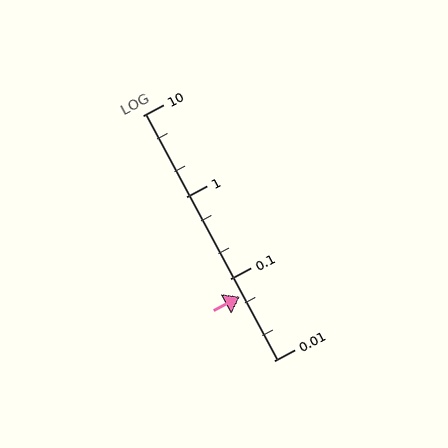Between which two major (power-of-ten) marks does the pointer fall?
The pointer is between 0.01 and 0.1.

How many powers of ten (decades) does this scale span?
The scale spans 3 decades, from 0.01 to 10.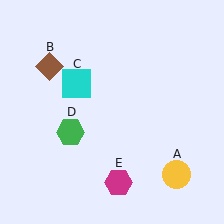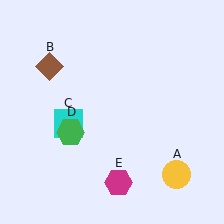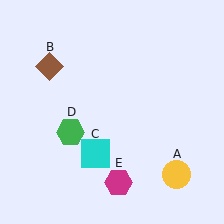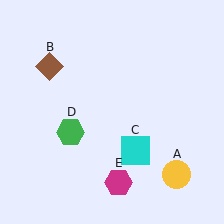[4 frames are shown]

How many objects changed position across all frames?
1 object changed position: cyan square (object C).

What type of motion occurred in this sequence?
The cyan square (object C) rotated counterclockwise around the center of the scene.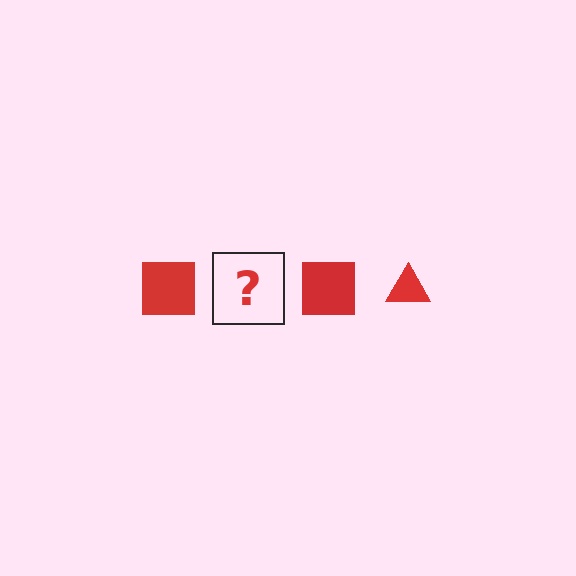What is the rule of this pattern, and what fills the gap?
The rule is that the pattern cycles through square, triangle shapes in red. The gap should be filled with a red triangle.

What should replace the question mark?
The question mark should be replaced with a red triangle.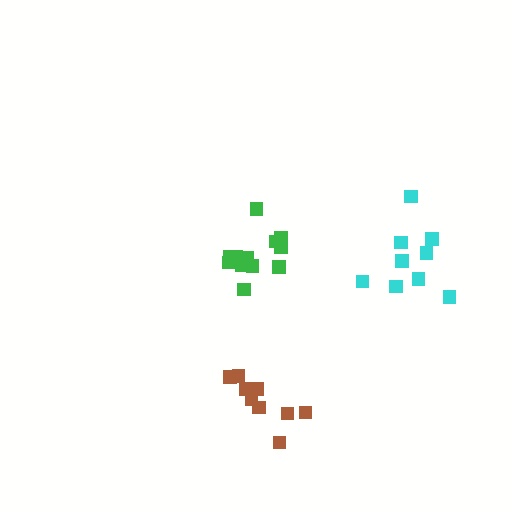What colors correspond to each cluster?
The clusters are colored: brown, green, cyan.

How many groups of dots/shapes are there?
There are 3 groups.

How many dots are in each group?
Group 1: 9 dots, Group 2: 12 dots, Group 3: 9 dots (30 total).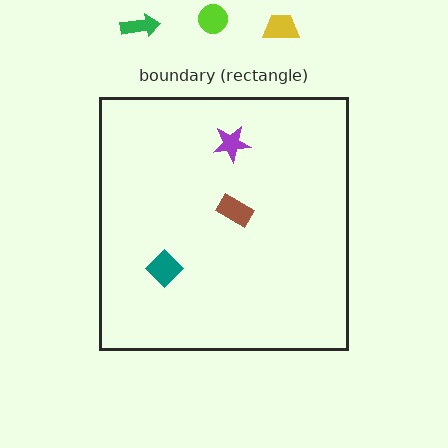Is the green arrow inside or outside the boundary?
Outside.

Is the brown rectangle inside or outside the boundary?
Inside.